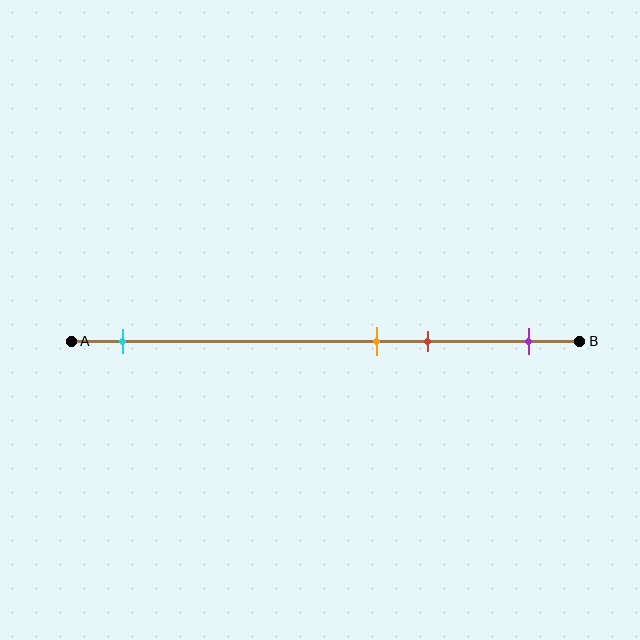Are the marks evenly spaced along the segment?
No, the marks are not evenly spaced.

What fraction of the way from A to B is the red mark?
The red mark is approximately 70% (0.7) of the way from A to B.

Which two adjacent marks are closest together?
The orange and red marks are the closest adjacent pair.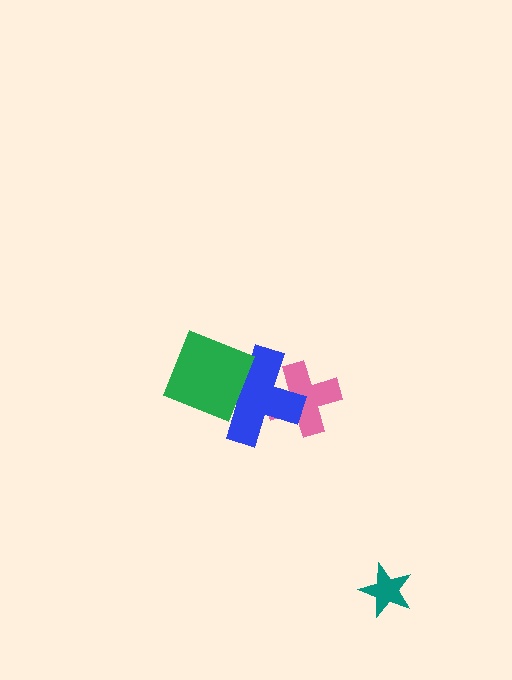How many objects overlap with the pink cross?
1 object overlaps with the pink cross.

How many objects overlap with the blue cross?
2 objects overlap with the blue cross.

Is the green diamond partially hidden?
No, no other shape covers it.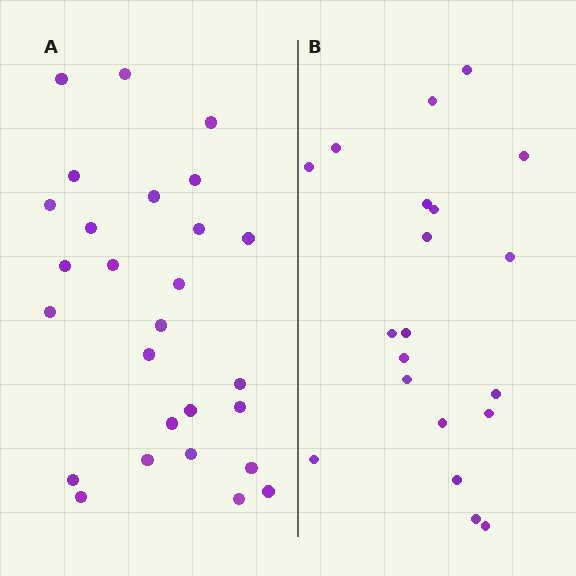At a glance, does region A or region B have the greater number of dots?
Region A (the left region) has more dots.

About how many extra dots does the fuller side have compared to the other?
Region A has roughly 8 or so more dots than region B.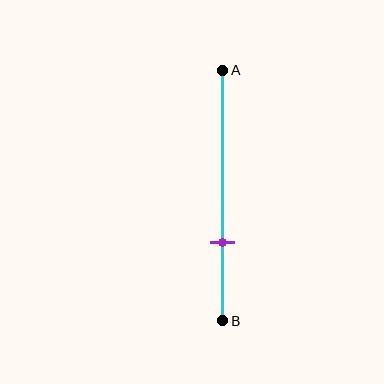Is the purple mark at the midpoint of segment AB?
No, the mark is at about 70% from A, not at the 50% midpoint.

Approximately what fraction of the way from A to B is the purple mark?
The purple mark is approximately 70% of the way from A to B.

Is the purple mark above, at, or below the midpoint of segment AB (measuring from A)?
The purple mark is below the midpoint of segment AB.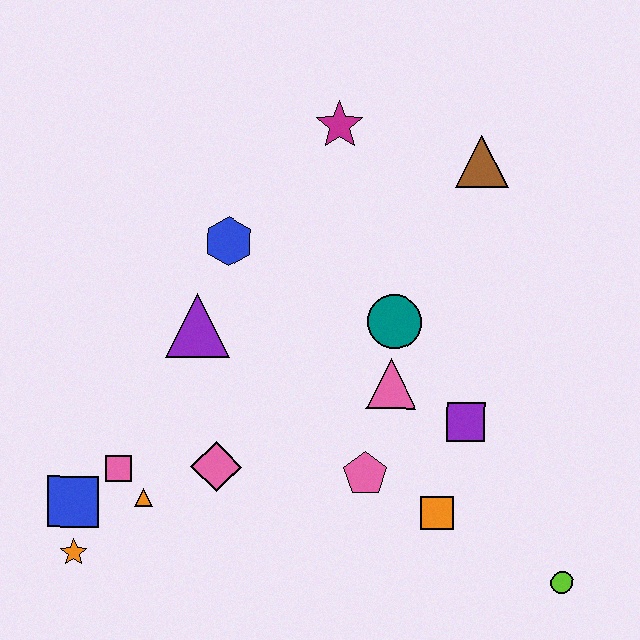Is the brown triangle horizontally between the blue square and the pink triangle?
No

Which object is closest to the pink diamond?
The orange triangle is closest to the pink diamond.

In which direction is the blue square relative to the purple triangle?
The blue square is below the purple triangle.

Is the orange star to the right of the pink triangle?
No